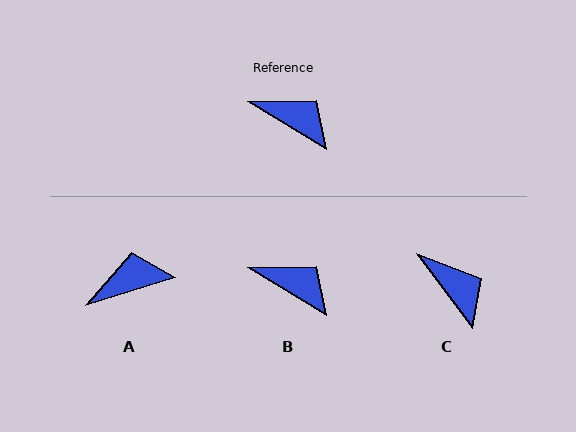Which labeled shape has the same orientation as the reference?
B.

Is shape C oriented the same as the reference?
No, it is off by about 22 degrees.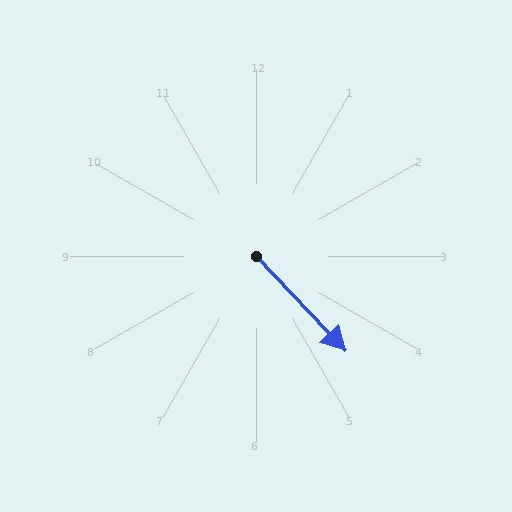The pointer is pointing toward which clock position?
Roughly 5 o'clock.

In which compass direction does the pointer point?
Southeast.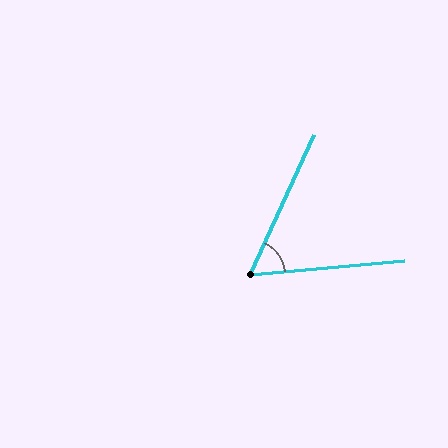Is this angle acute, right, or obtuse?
It is acute.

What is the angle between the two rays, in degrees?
Approximately 60 degrees.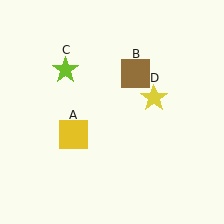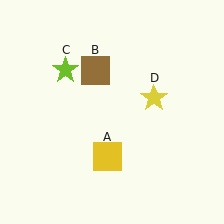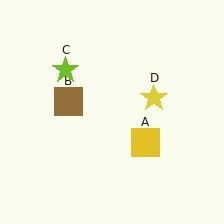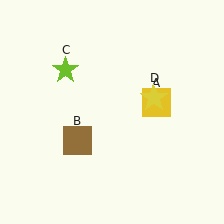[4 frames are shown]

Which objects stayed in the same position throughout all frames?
Lime star (object C) and yellow star (object D) remained stationary.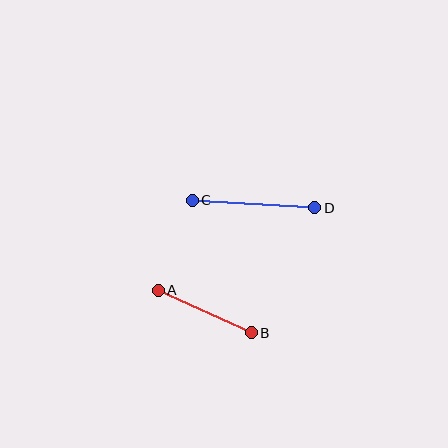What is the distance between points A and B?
The distance is approximately 102 pixels.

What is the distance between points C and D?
The distance is approximately 123 pixels.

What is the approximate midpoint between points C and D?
The midpoint is at approximately (253, 204) pixels.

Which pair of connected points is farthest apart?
Points C and D are farthest apart.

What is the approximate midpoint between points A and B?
The midpoint is at approximately (205, 312) pixels.